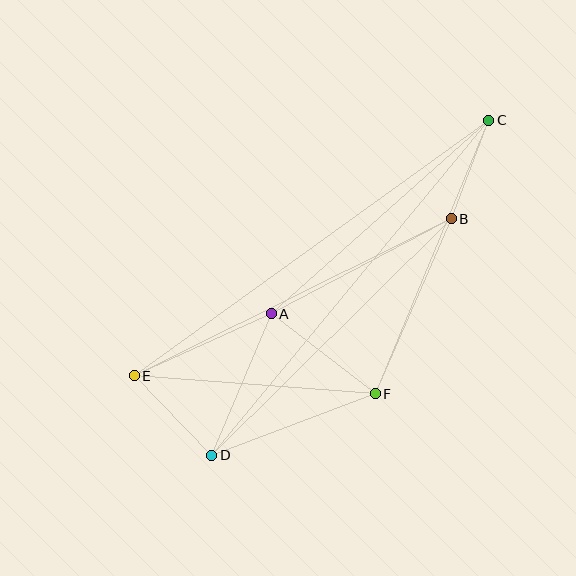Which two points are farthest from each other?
Points C and E are farthest from each other.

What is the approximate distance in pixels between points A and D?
The distance between A and D is approximately 154 pixels.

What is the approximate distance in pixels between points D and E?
The distance between D and E is approximately 111 pixels.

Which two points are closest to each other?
Points B and C are closest to each other.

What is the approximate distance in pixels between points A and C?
The distance between A and C is approximately 291 pixels.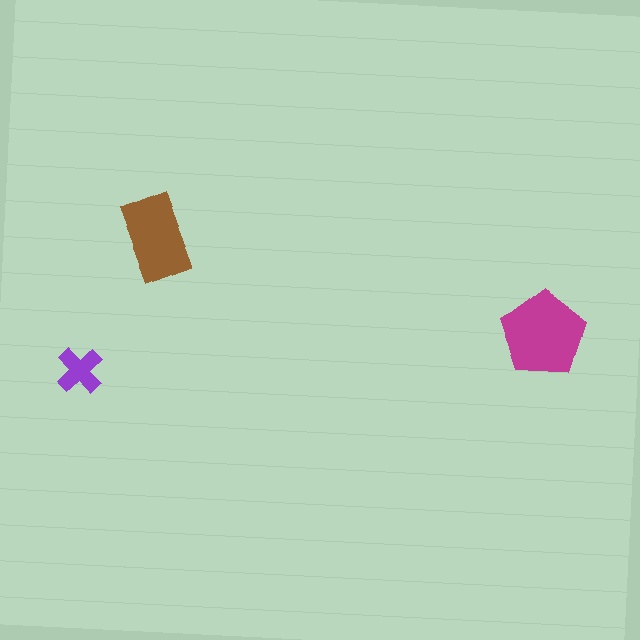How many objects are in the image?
There are 3 objects in the image.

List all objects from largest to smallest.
The magenta pentagon, the brown rectangle, the purple cross.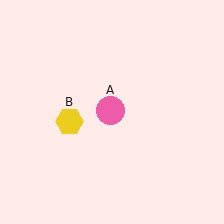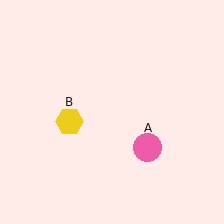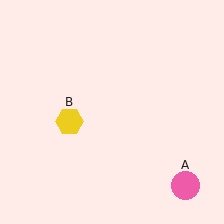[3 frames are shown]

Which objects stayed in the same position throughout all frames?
Yellow hexagon (object B) remained stationary.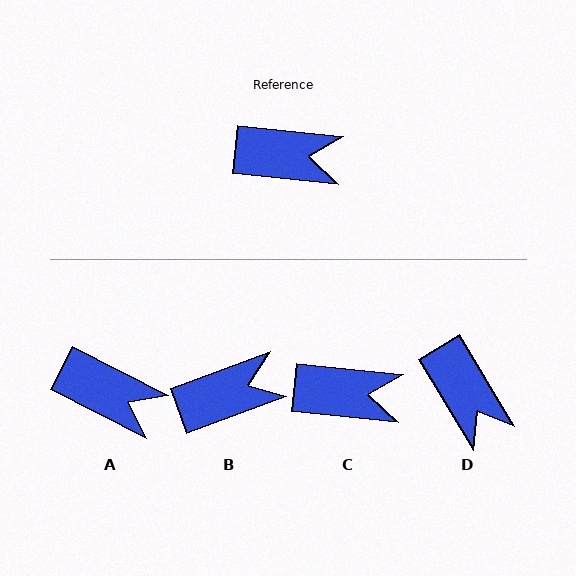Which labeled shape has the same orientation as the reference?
C.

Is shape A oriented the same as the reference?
No, it is off by about 21 degrees.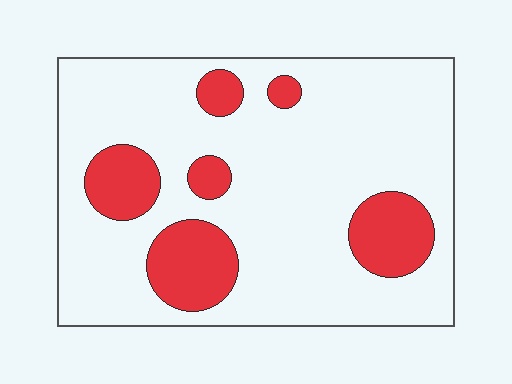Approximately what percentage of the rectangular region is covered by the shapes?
Approximately 20%.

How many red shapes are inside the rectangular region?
6.